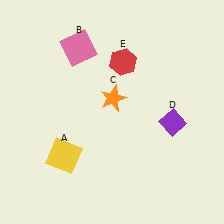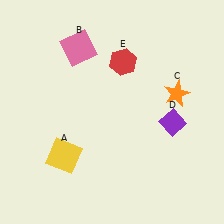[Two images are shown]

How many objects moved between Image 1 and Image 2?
1 object moved between the two images.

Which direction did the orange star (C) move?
The orange star (C) moved right.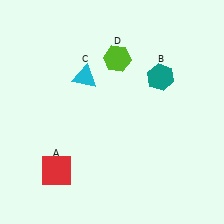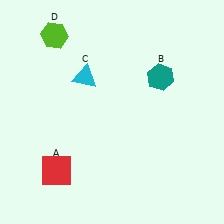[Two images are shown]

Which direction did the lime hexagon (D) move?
The lime hexagon (D) moved left.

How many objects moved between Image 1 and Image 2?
1 object moved between the two images.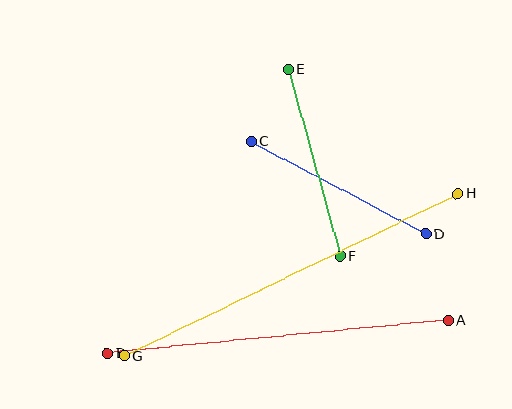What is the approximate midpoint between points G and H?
The midpoint is at approximately (291, 275) pixels.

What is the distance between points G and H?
The distance is approximately 371 pixels.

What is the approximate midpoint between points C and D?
The midpoint is at approximately (338, 188) pixels.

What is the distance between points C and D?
The distance is approximately 198 pixels.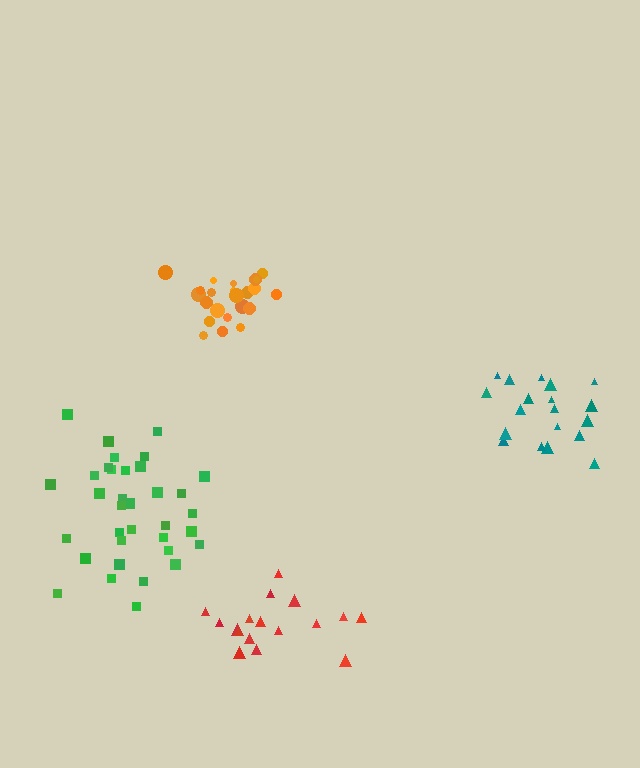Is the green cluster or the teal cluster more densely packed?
Teal.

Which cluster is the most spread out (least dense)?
Red.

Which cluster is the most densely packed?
Orange.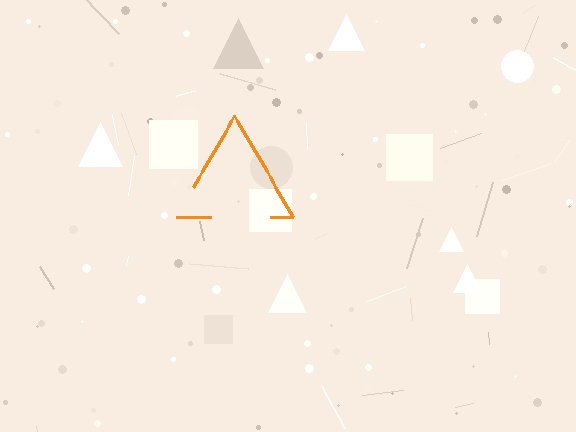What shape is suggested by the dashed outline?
The dashed outline suggests a triangle.